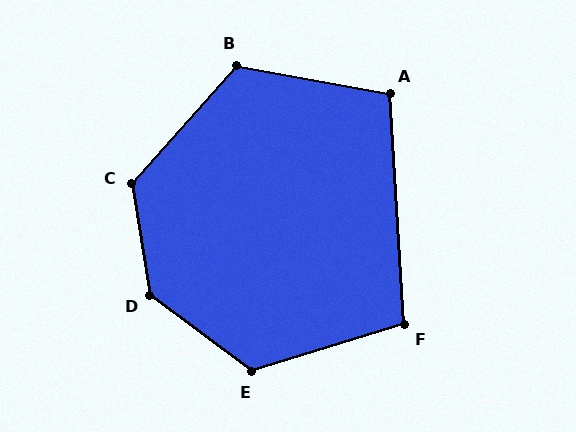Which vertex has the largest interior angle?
D, at approximately 136 degrees.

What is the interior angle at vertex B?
Approximately 121 degrees (obtuse).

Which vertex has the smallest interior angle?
F, at approximately 103 degrees.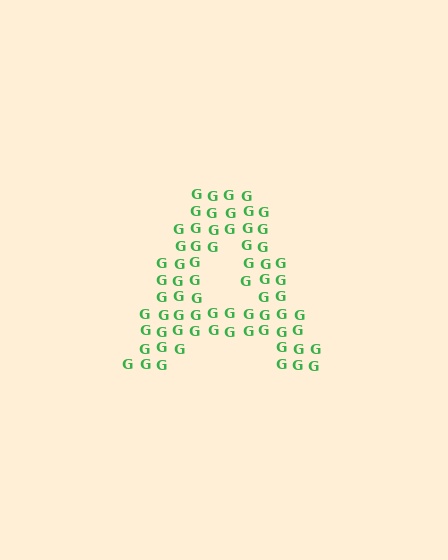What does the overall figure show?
The overall figure shows the letter A.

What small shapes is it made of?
It is made of small letter G's.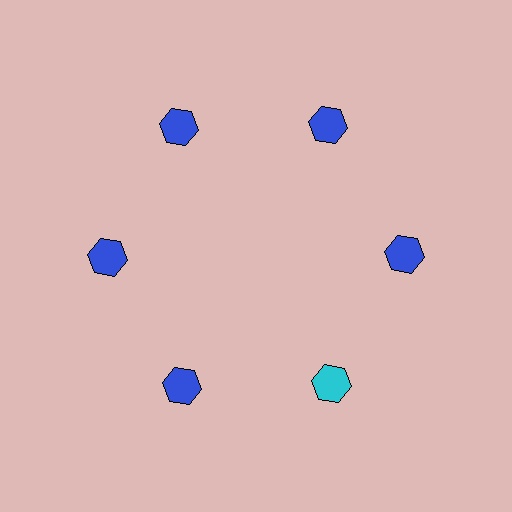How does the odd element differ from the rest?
It has a different color: cyan instead of blue.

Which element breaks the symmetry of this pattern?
The cyan hexagon at roughly the 5 o'clock position breaks the symmetry. All other shapes are blue hexagons.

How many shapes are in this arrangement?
There are 6 shapes arranged in a ring pattern.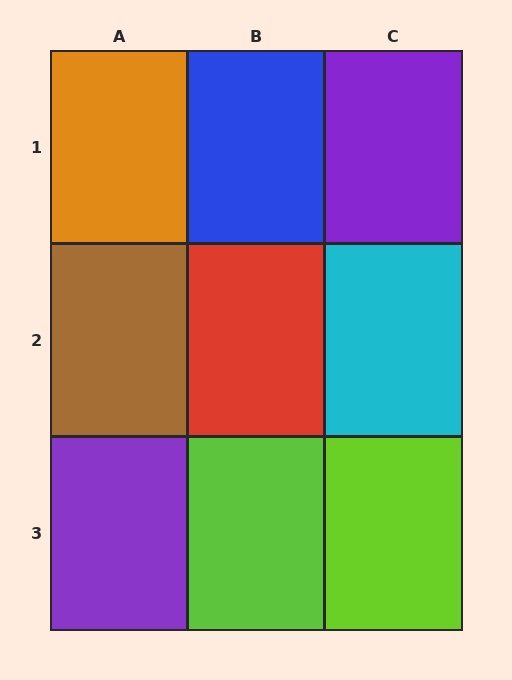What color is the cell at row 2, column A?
Brown.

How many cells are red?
1 cell is red.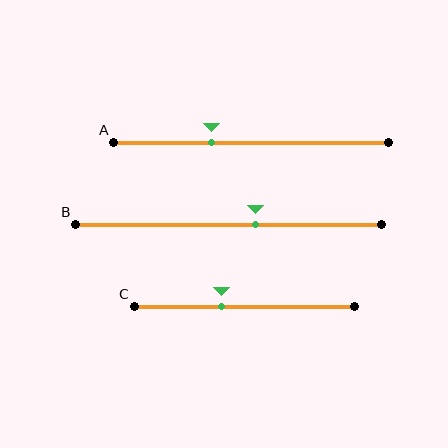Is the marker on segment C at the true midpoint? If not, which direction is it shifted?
No, the marker on segment C is shifted to the left by about 10% of the segment length.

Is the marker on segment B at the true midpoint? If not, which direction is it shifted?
No, the marker on segment B is shifted to the right by about 9% of the segment length.